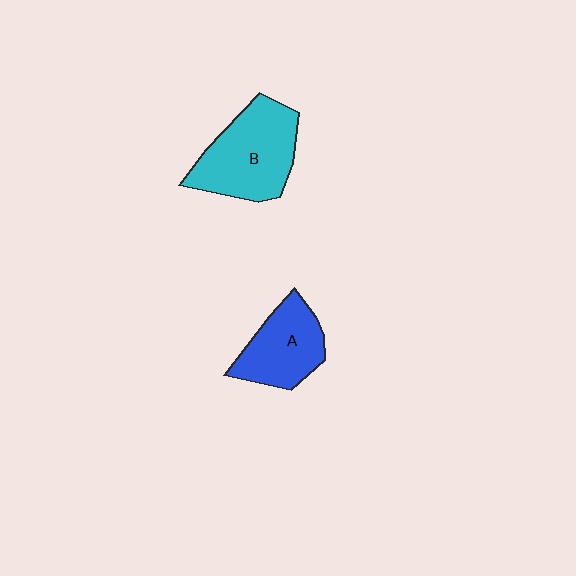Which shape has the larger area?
Shape B (cyan).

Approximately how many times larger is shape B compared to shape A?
Approximately 1.4 times.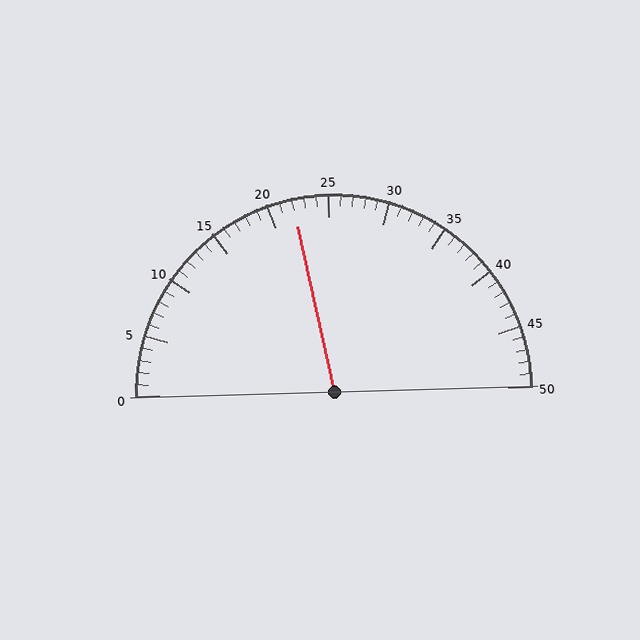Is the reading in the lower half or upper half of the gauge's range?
The reading is in the lower half of the range (0 to 50).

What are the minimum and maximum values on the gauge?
The gauge ranges from 0 to 50.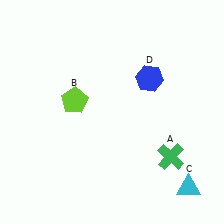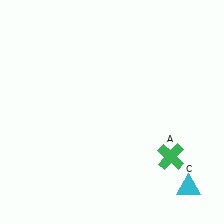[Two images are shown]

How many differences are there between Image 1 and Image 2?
There are 2 differences between the two images.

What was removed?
The lime pentagon (B), the blue hexagon (D) were removed in Image 2.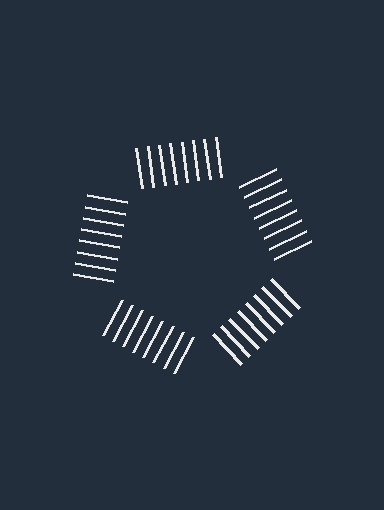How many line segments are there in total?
40 — 8 along each of the 5 edges.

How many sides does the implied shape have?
5 sides — the line-ends trace a pentagon.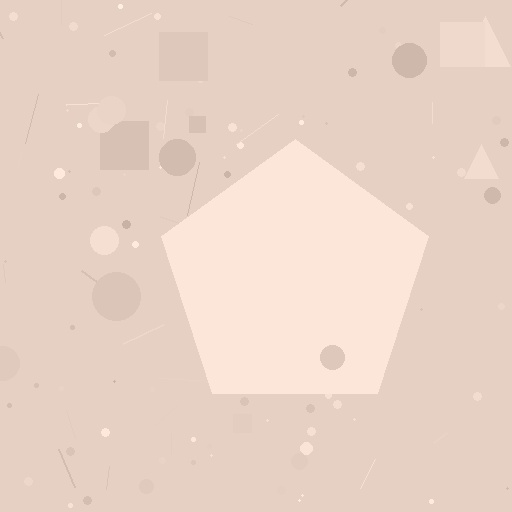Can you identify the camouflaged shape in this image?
The camouflaged shape is a pentagon.